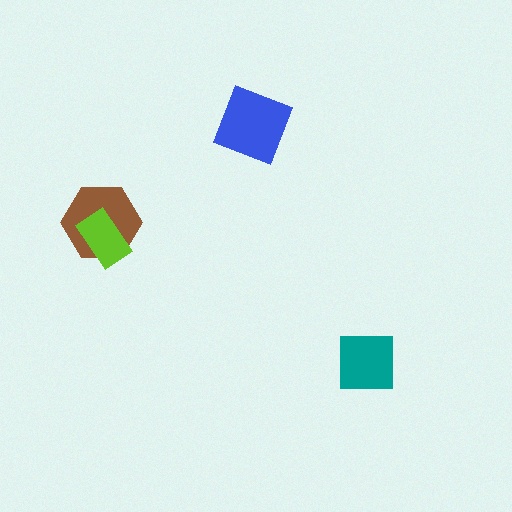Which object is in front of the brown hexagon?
The lime rectangle is in front of the brown hexagon.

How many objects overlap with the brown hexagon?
1 object overlaps with the brown hexagon.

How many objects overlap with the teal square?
0 objects overlap with the teal square.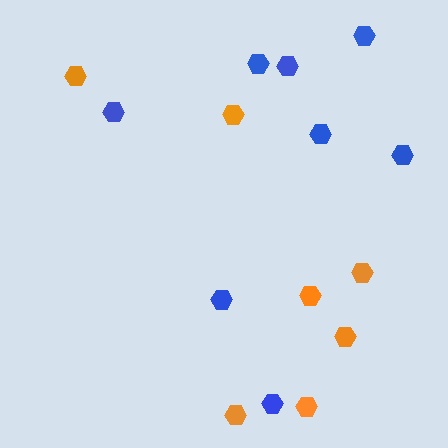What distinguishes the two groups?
There are 2 groups: one group of orange hexagons (7) and one group of blue hexagons (8).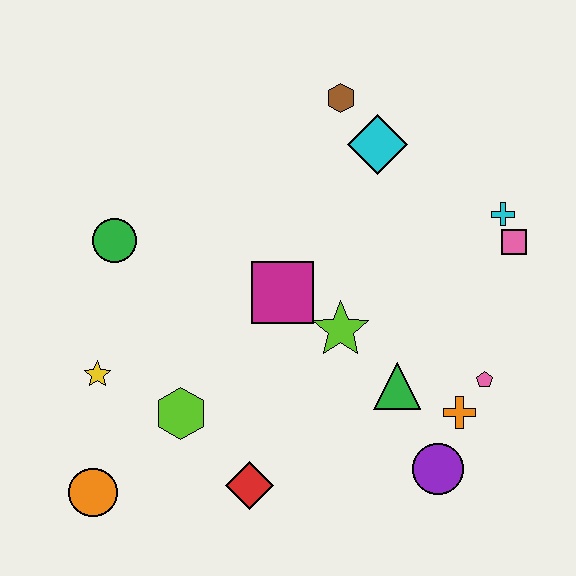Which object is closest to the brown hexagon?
The cyan diamond is closest to the brown hexagon.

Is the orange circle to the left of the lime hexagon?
Yes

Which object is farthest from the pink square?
The orange circle is farthest from the pink square.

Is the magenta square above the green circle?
No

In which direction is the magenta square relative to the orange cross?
The magenta square is to the left of the orange cross.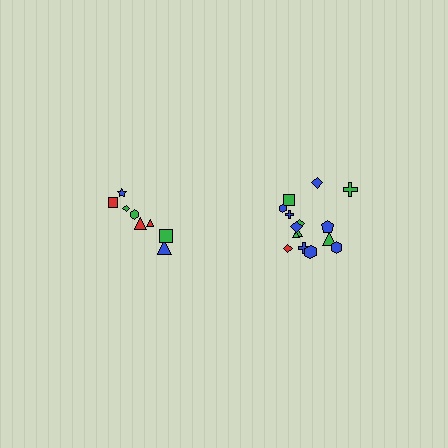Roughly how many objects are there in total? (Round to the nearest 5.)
Roughly 25 objects in total.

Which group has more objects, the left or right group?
The right group.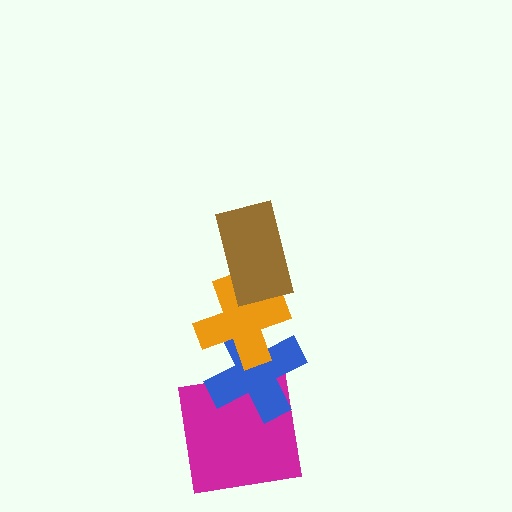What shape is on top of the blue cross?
The orange cross is on top of the blue cross.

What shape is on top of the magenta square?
The blue cross is on top of the magenta square.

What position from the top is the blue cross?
The blue cross is 3rd from the top.